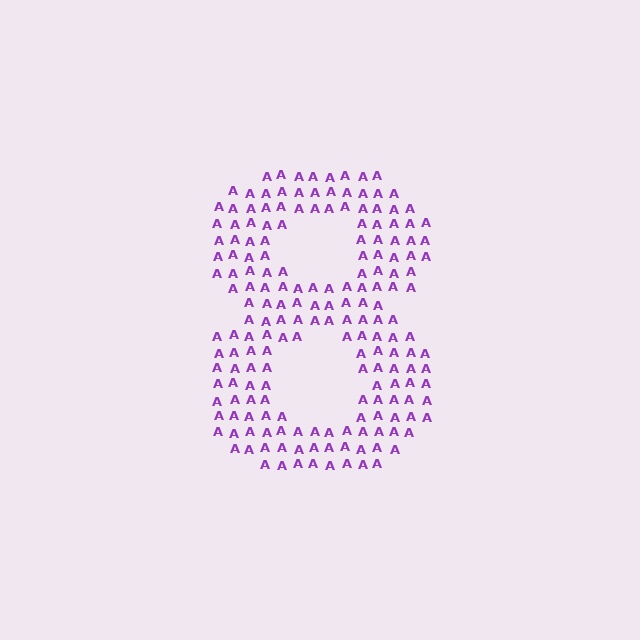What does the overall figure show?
The overall figure shows the digit 8.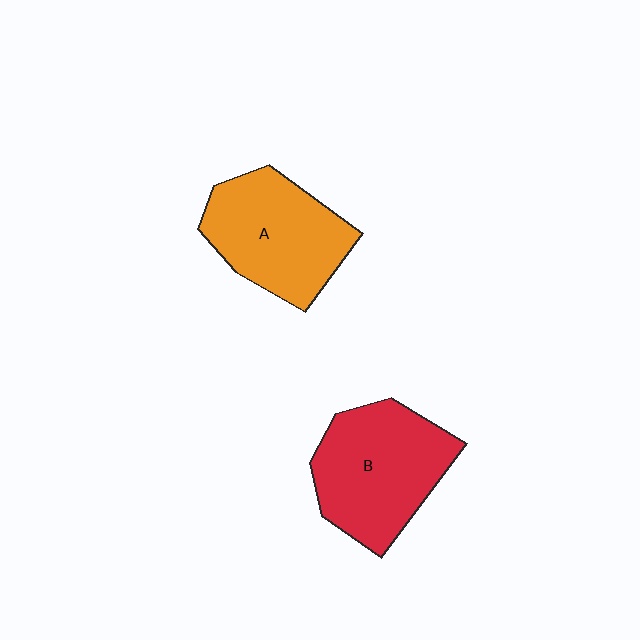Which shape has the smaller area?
Shape A (orange).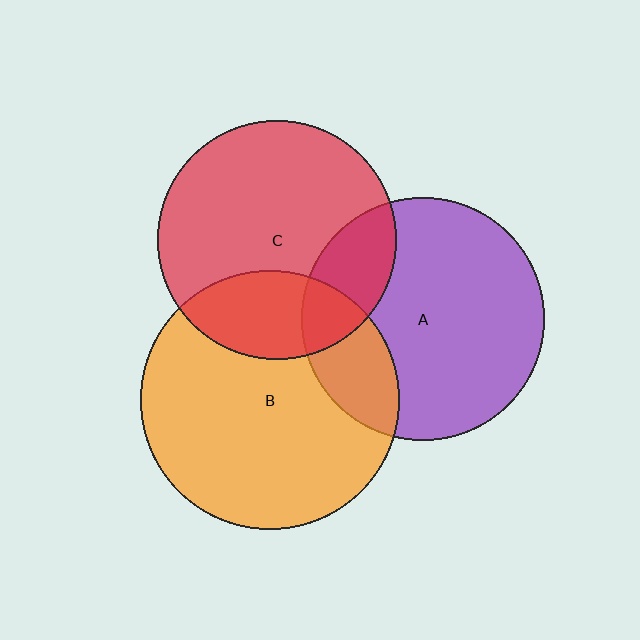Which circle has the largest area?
Circle B (orange).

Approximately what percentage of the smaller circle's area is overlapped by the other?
Approximately 20%.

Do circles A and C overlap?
Yes.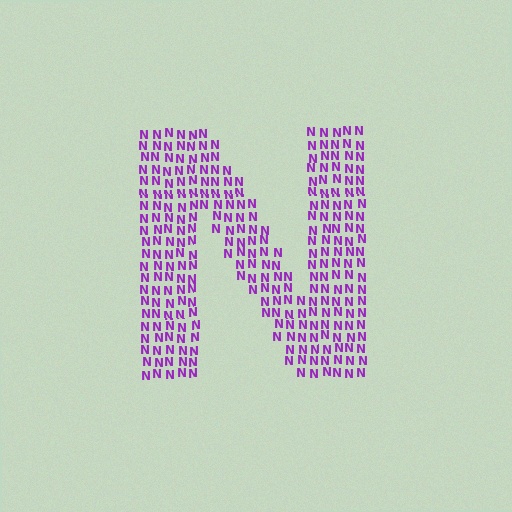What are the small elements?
The small elements are letter N's.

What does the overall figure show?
The overall figure shows the letter N.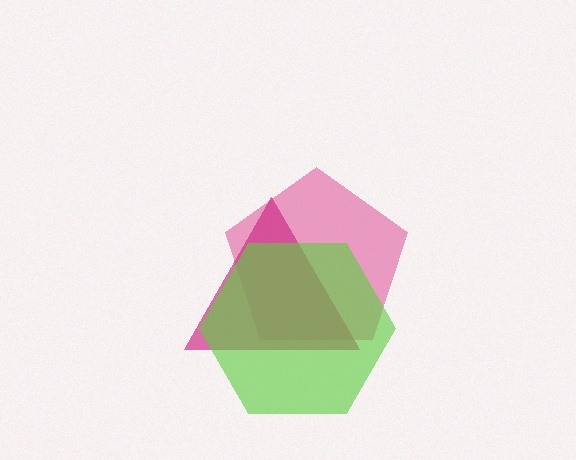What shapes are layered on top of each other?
The layered shapes are: a pink pentagon, a magenta triangle, a lime hexagon.